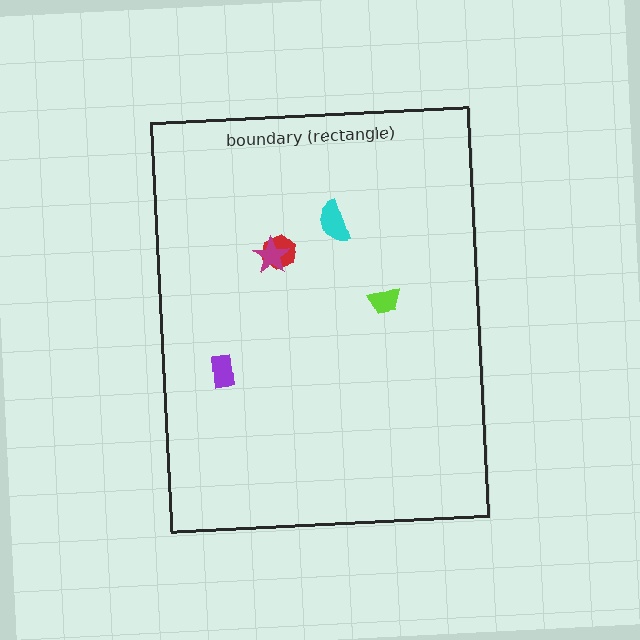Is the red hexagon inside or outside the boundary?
Inside.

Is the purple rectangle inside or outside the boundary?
Inside.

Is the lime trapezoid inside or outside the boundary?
Inside.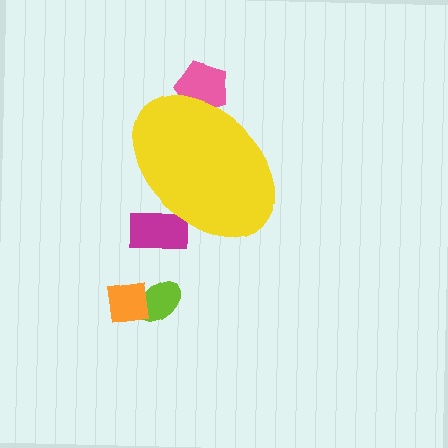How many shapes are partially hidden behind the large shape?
2 shapes are partially hidden.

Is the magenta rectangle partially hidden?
Yes, the magenta rectangle is partially hidden behind the yellow ellipse.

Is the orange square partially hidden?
No, the orange square is fully visible.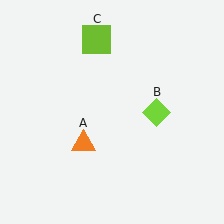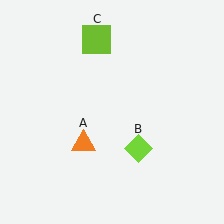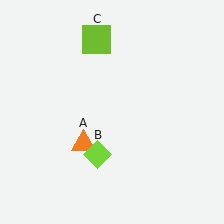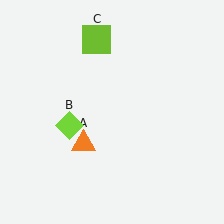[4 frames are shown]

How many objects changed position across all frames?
1 object changed position: lime diamond (object B).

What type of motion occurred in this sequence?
The lime diamond (object B) rotated clockwise around the center of the scene.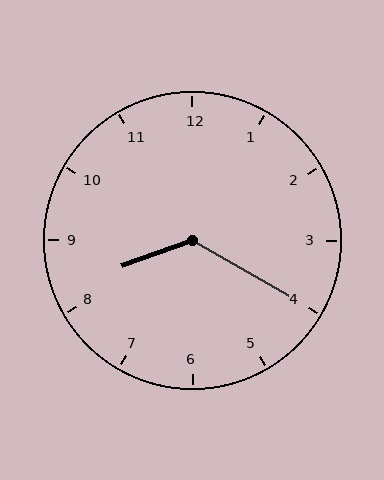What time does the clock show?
8:20.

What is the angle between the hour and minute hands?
Approximately 130 degrees.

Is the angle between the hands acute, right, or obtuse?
It is obtuse.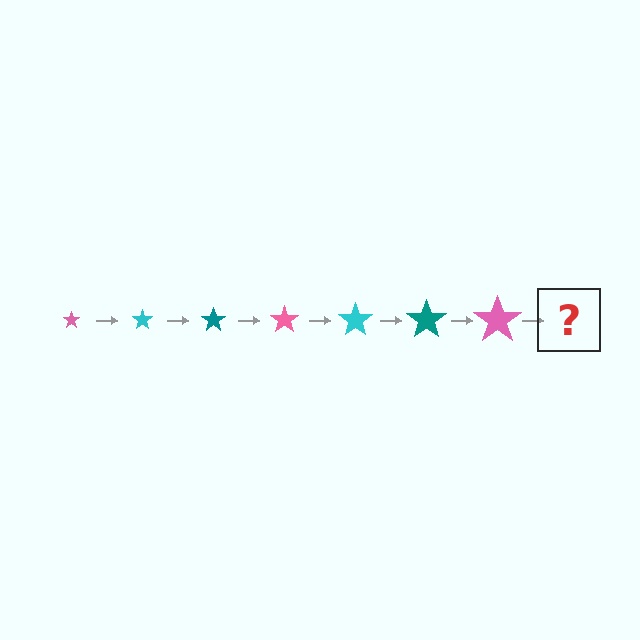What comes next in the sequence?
The next element should be a cyan star, larger than the previous one.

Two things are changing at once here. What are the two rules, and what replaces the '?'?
The two rules are that the star grows larger each step and the color cycles through pink, cyan, and teal. The '?' should be a cyan star, larger than the previous one.